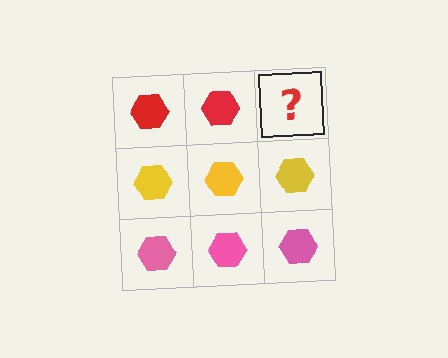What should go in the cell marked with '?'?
The missing cell should contain a red hexagon.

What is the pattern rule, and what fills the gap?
The rule is that each row has a consistent color. The gap should be filled with a red hexagon.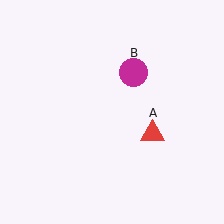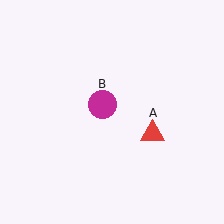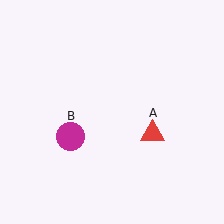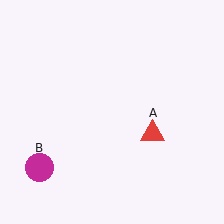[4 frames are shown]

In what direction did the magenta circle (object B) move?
The magenta circle (object B) moved down and to the left.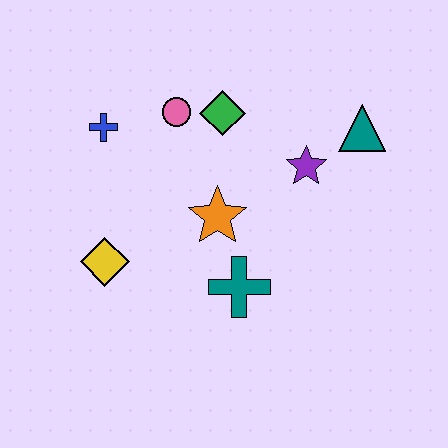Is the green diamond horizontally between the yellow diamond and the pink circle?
No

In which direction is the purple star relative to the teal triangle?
The purple star is to the left of the teal triangle.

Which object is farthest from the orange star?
The teal triangle is farthest from the orange star.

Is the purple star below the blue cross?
Yes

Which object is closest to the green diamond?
The pink circle is closest to the green diamond.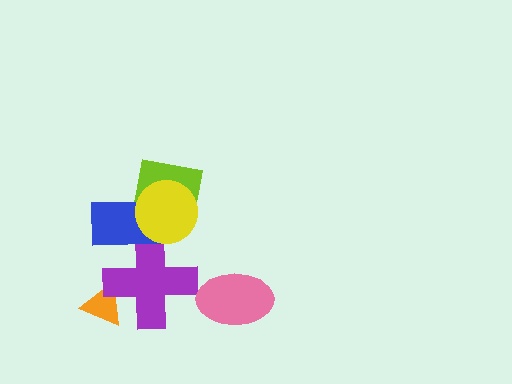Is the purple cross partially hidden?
Yes, it is partially covered by another shape.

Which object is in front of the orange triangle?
The purple cross is in front of the orange triangle.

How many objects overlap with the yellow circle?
2 objects overlap with the yellow circle.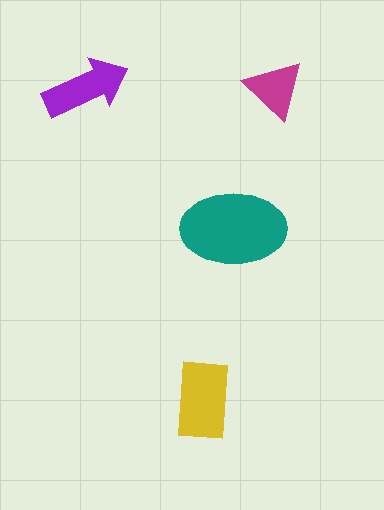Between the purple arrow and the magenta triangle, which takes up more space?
The purple arrow.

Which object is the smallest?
The magenta triangle.